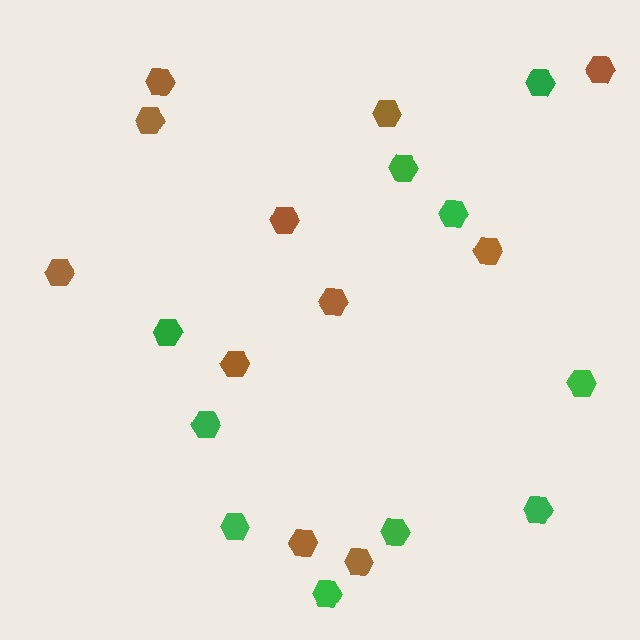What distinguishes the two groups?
There are 2 groups: one group of green hexagons (10) and one group of brown hexagons (11).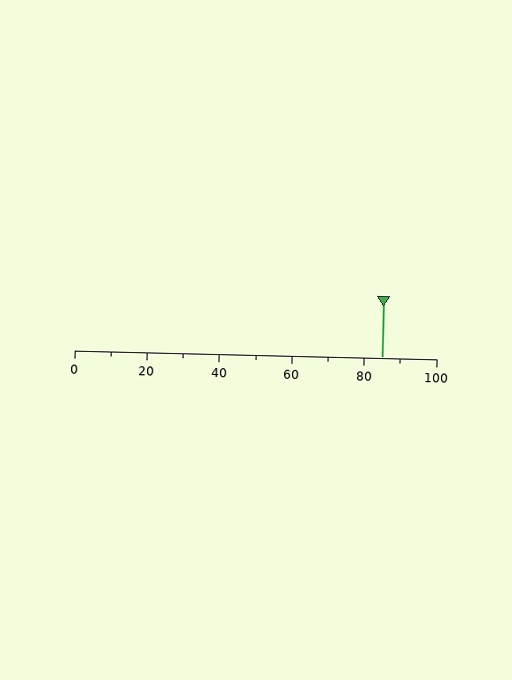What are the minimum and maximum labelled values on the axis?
The axis runs from 0 to 100.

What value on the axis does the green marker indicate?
The marker indicates approximately 85.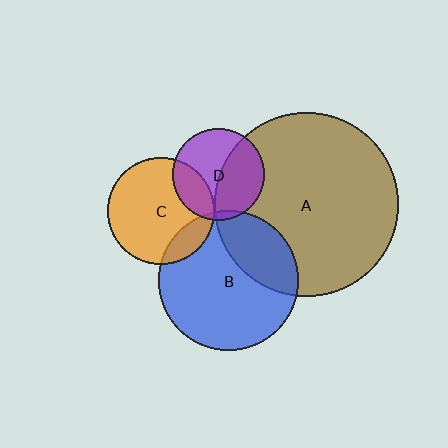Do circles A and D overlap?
Yes.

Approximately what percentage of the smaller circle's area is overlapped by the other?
Approximately 45%.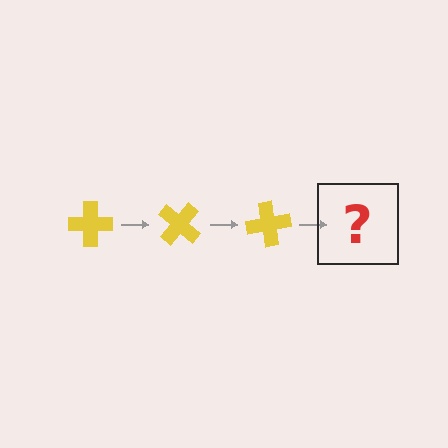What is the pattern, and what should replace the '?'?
The pattern is that the cross rotates 40 degrees each step. The '?' should be a yellow cross rotated 120 degrees.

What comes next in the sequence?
The next element should be a yellow cross rotated 120 degrees.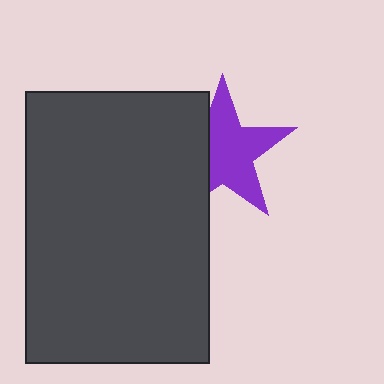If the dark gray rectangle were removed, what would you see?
You would see the complete purple star.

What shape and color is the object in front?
The object in front is a dark gray rectangle.